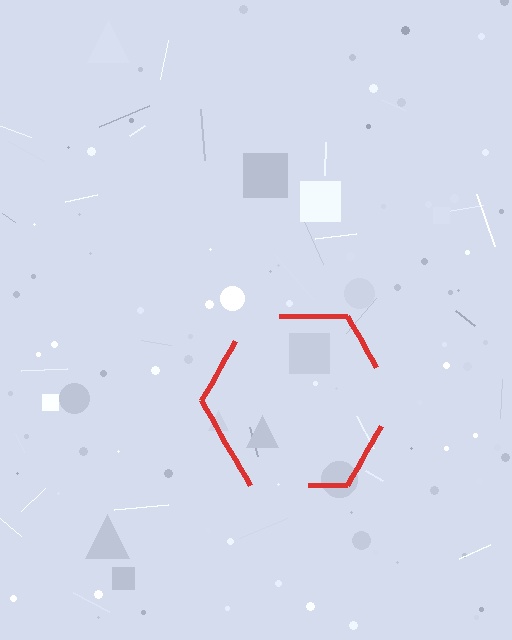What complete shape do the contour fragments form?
The contour fragments form a hexagon.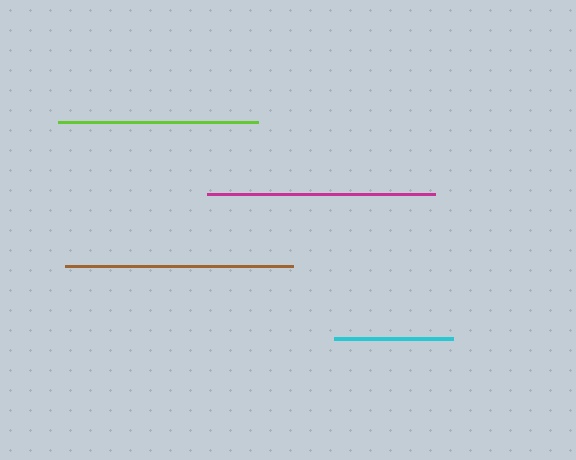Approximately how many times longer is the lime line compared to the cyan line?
The lime line is approximately 1.7 times the length of the cyan line.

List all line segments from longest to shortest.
From longest to shortest: magenta, brown, lime, cyan.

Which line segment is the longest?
The magenta line is the longest at approximately 228 pixels.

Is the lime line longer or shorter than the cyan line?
The lime line is longer than the cyan line.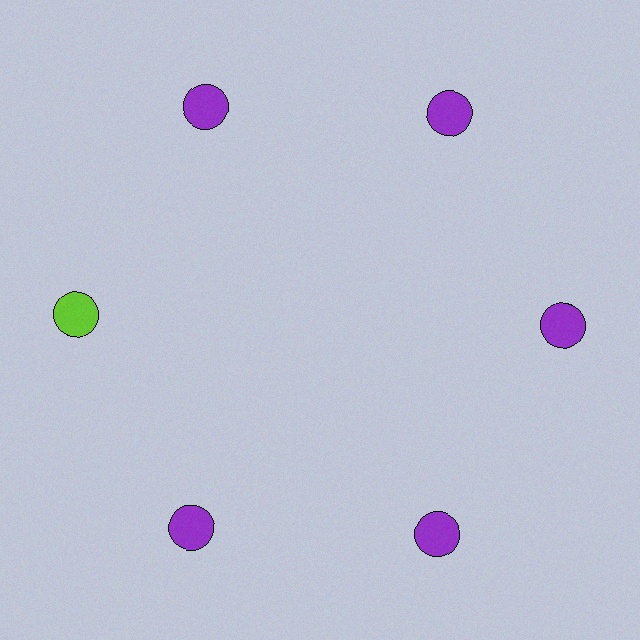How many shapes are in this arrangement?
There are 6 shapes arranged in a ring pattern.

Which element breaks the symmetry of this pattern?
The lime circle at roughly the 9 o'clock position breaks the symmetry. All other shapes are purple circles.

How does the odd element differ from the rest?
It has a different color: lime instead of purple.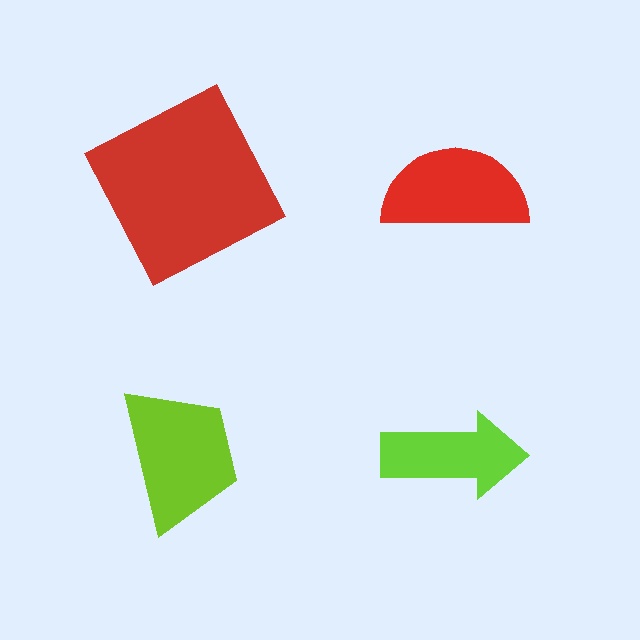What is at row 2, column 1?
A lime trapezoid.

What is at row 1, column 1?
A red square.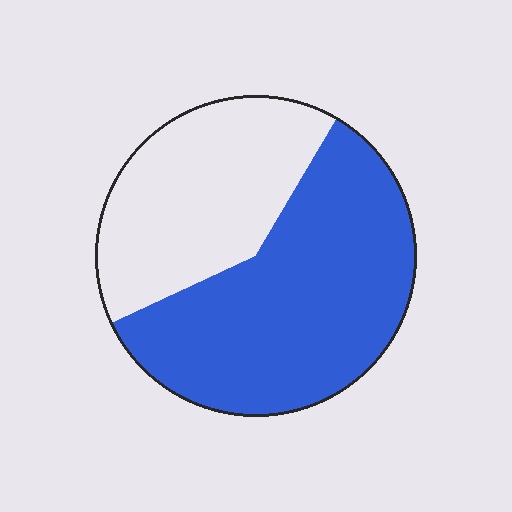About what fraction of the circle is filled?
About three fifths (3/5).